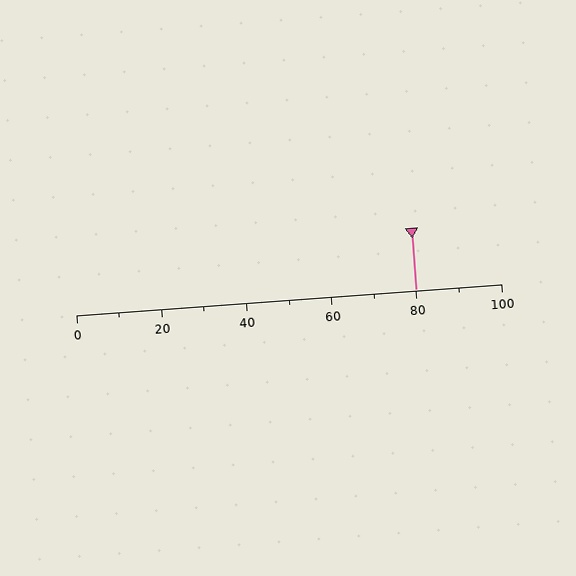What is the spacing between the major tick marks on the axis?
The major ticks are spaced 20 apart.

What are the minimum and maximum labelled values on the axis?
The axis runs from 0 to 100.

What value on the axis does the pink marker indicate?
The marker indicates approximately 80.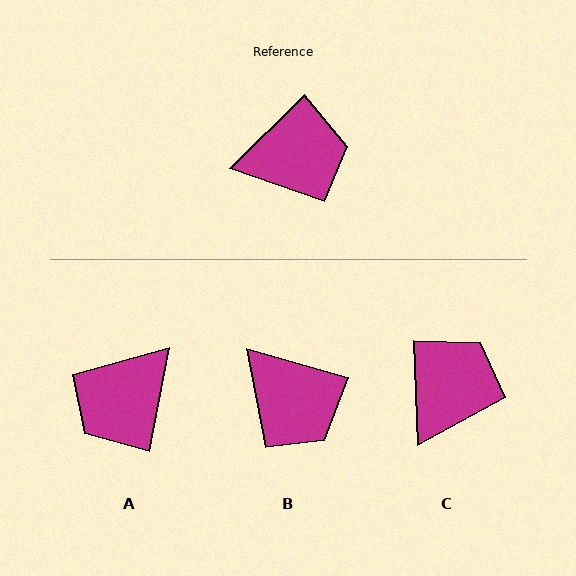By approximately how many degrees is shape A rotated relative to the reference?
Approximately 145 degrees clockwise.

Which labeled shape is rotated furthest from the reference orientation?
A, about 145 degrees away.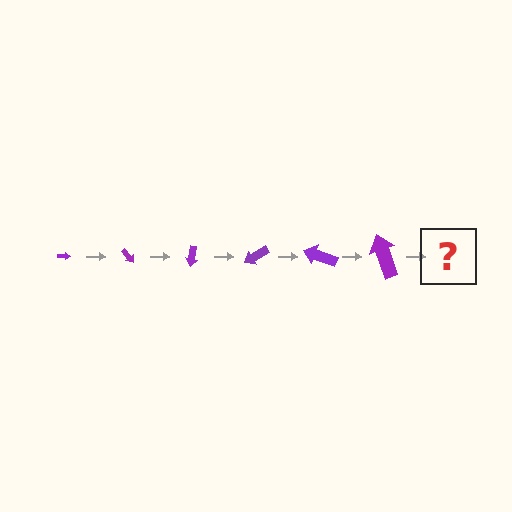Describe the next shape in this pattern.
It should be an arrow, larger than the previous one and rotated 300 degrees from the start.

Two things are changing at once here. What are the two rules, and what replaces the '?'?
The two rules are that the arrow grows larger each step and it rotates 50 degrees each step. The '?' should be an arrow, larger than the previous one and rotated 300 degrees from the start.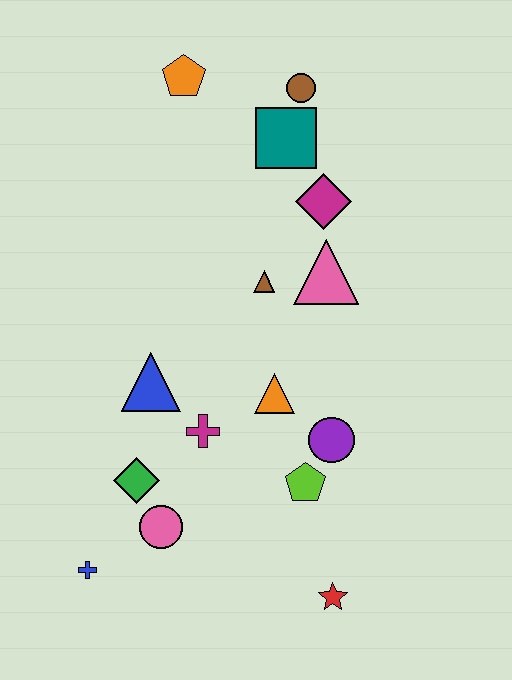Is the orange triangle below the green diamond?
No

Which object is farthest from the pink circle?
The brown circle is farthest from the pink circle.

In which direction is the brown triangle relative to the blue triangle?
The brown triangle is to the right of the blue triangle.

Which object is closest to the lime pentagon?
The purple circle is closest to the lime pentagon.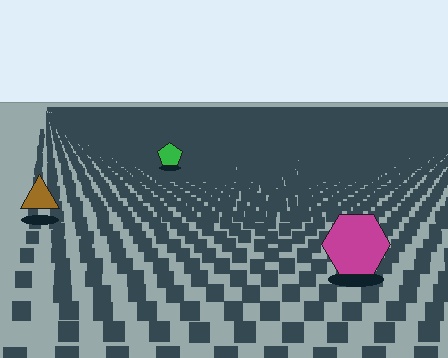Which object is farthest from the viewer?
The green pentagon is farthest from the viewer. It appears smaller and the ground texture around it is denser.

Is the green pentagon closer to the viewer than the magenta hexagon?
No. The magenta hexagon is closer — you can tell from the texture gradient: the ground texture is coarser near it.